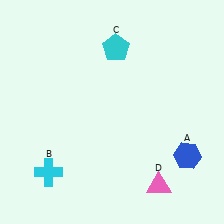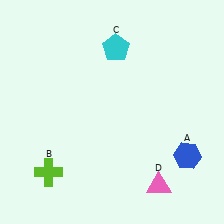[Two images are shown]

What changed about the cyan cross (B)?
In Image 1, B is cyan. In Image 2, it changed to lime.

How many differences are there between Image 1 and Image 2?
There is 1 difference between the two images.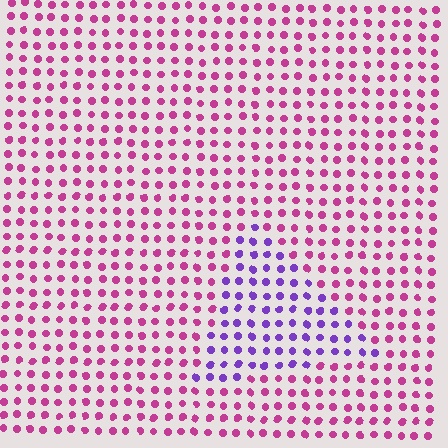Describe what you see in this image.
The image is filled with small magenta elements in a uniform arrangement. A triangle-shaped region is visible where the elements are tinted to a slightly different hue, forming a subtle color boundary.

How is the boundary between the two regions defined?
The boundary is defined purely by a slight shift in hue (about 52 degrees). Spacing, size, and orientation are identical on both sides.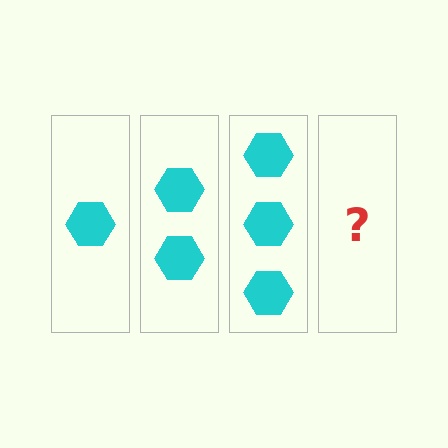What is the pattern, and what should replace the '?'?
The pattern is that each step adds one more hexagon. The '?' should be 4 hexagons.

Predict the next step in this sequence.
The next step is 4 hexagons.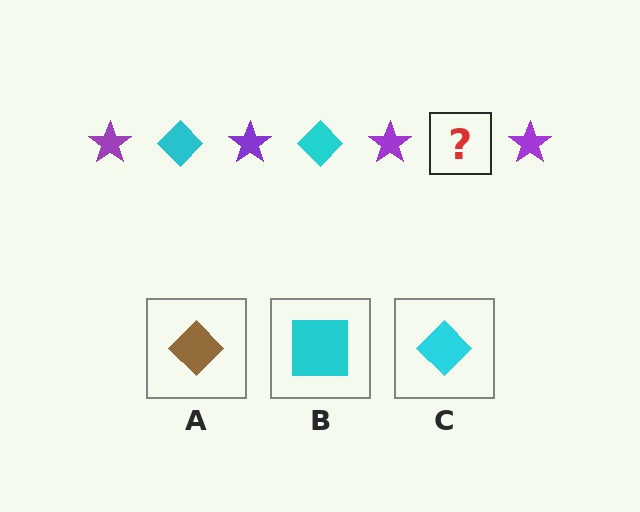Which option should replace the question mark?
Option C.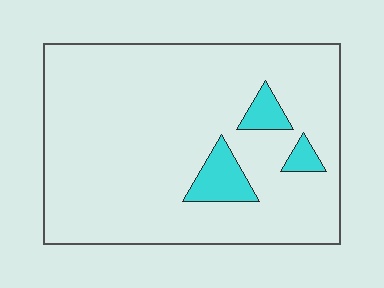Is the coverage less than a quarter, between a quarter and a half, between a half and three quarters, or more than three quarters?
Less than a quarter.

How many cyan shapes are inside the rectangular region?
3.